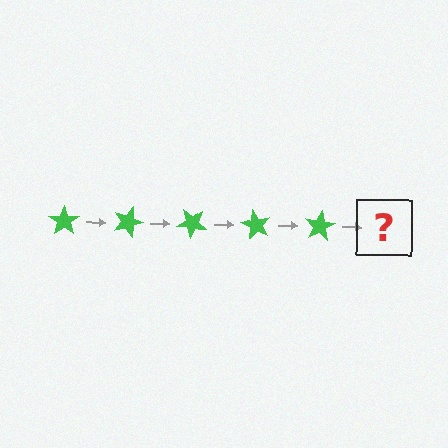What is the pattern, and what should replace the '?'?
The pattern is that the star rotates 20 degrees each step. The '?' should be a green star rotated 100 degrees.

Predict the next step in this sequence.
The next step is a green star rotated 100 degrees.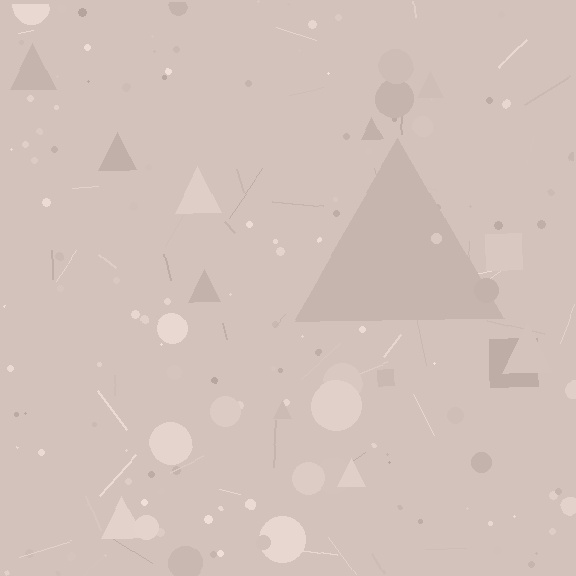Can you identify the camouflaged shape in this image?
The camouflaged shape is a triangle.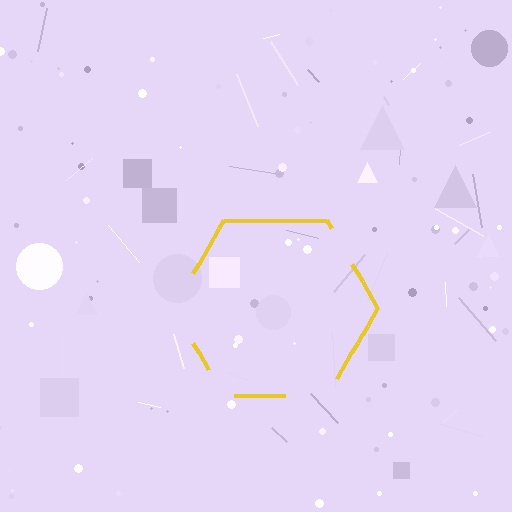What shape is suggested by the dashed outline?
The dashed outline suggests a hexagon.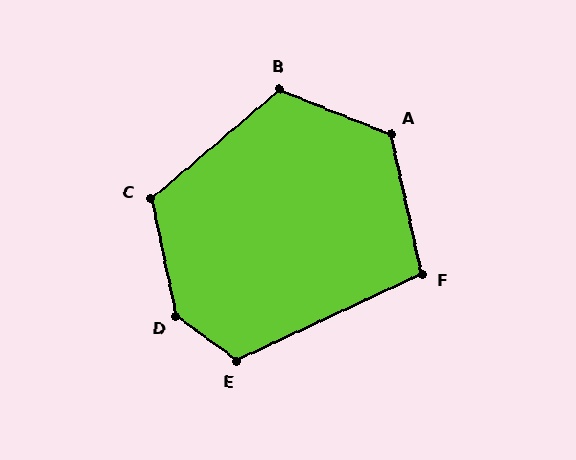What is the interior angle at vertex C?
Approximately 118 degrees (obtuse).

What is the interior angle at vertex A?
Approximately 124 degrees (obtuse).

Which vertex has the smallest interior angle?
F, at approximately 103 degrees.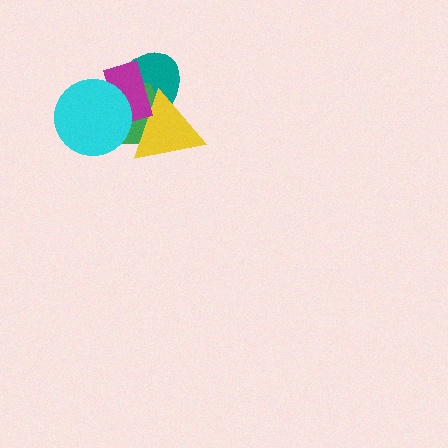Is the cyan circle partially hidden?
No, no other shape covers it.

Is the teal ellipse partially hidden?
Yes, it is partially covered by another shape.